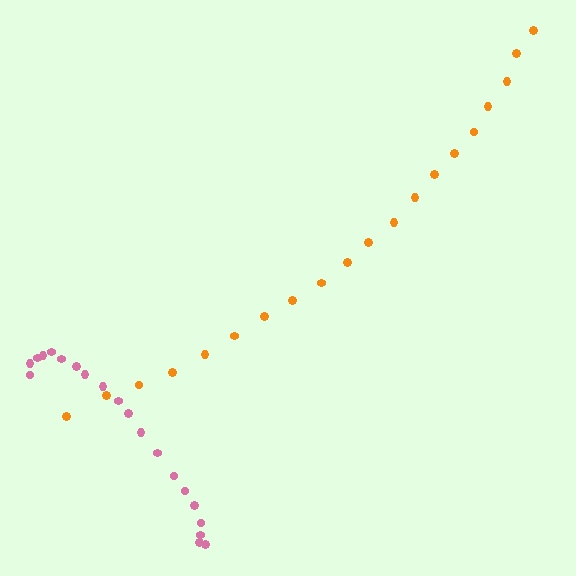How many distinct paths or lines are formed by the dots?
There are 2 distinct paths.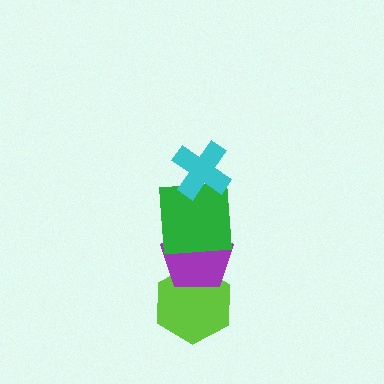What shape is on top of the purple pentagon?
The green square is on top of the purple pentagon.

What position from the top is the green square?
The green square is 2nd from the top.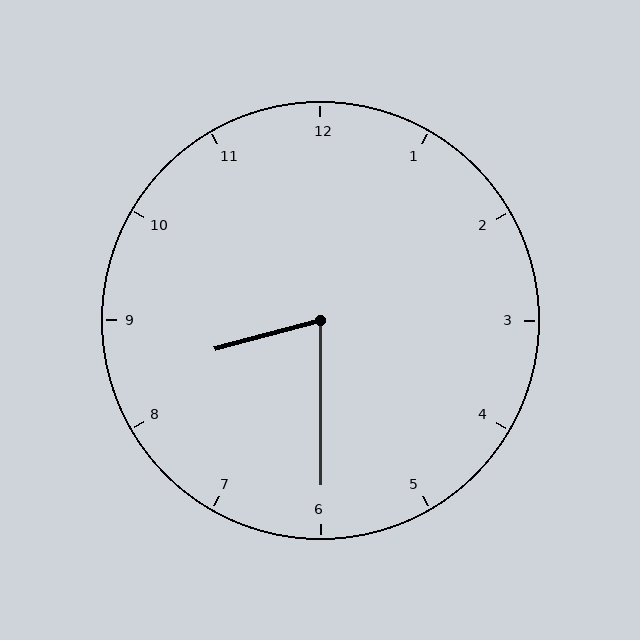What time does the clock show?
8:30.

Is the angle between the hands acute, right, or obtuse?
It is acute.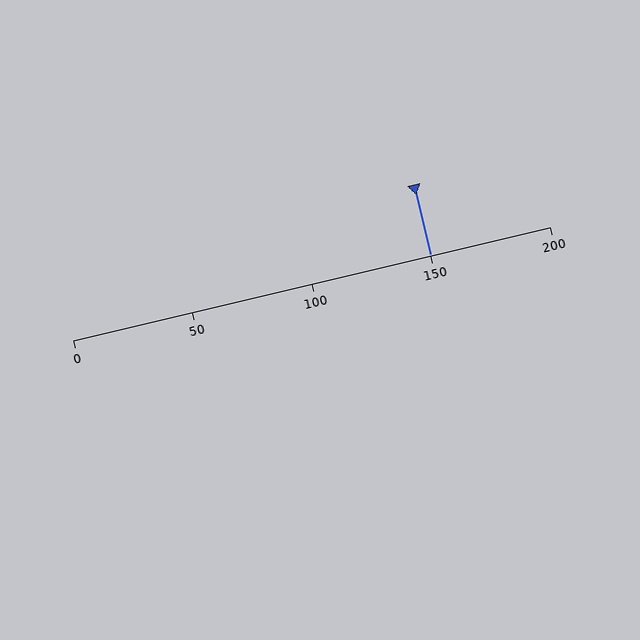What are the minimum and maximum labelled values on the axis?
The axis runs from 0 to 200.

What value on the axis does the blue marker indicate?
The marker indicates approximately 150.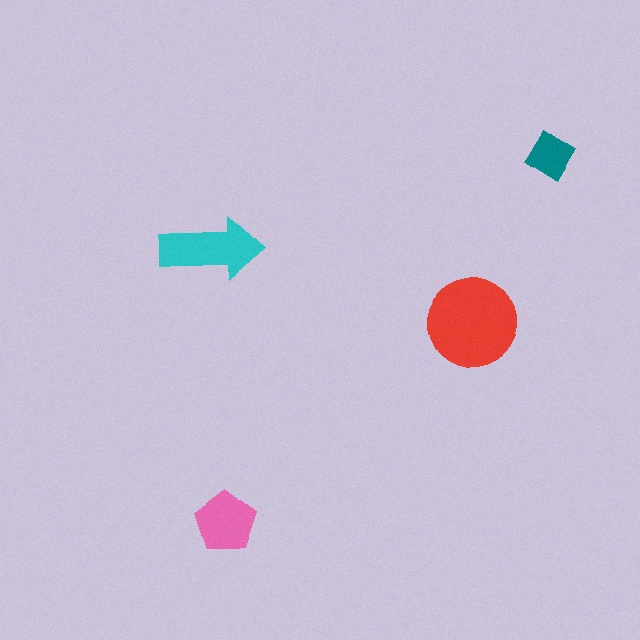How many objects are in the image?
There are 4 objects in the image.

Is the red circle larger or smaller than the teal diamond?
Larger.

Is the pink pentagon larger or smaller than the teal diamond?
Larger.